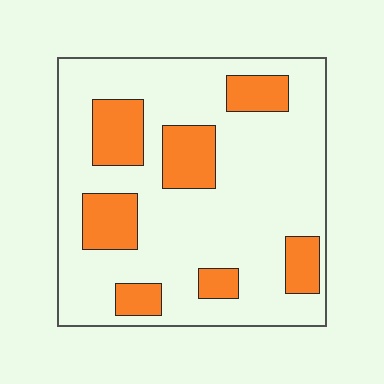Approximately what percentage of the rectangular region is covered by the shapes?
Approximately 25%.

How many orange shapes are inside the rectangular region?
7.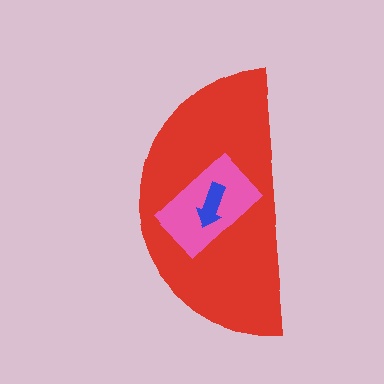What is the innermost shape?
The blue arrow.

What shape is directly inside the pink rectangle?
The blue arrow.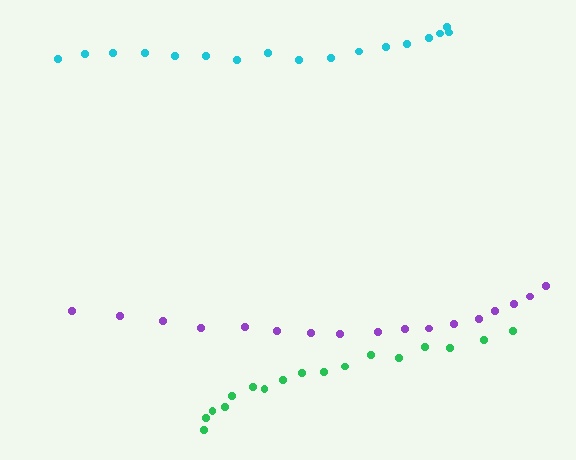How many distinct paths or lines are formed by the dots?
There are 3 distinct paths.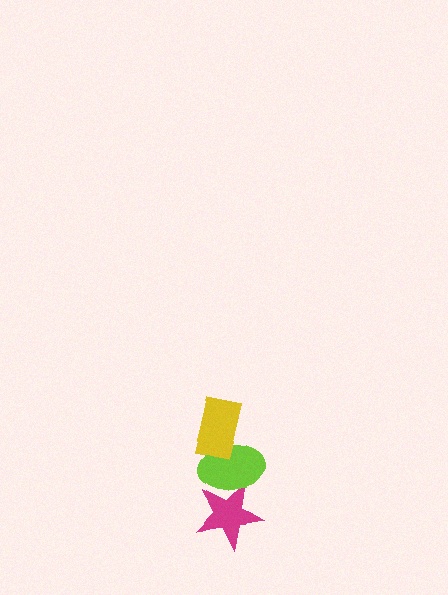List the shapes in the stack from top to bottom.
From top to bottom: the yellow rectangle, the lime ellipse, the magenta star.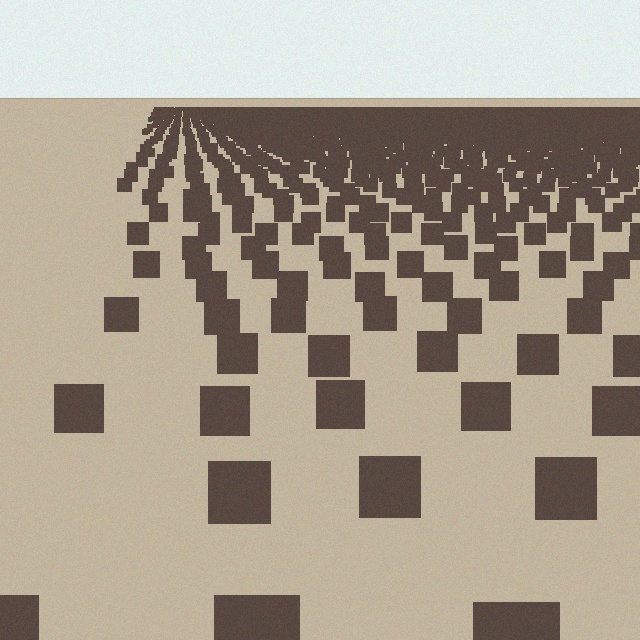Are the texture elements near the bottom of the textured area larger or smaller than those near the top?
Larger. Near the bottom, elements are closer to the viewer and appear at a bigger on-screen size.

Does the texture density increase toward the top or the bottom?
Density increases toward the top.